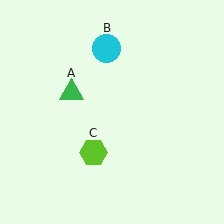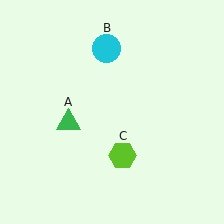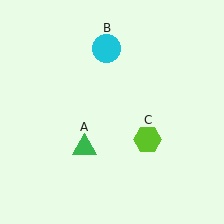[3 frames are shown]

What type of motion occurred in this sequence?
The green triangle (object A), lime hexagon (object C) rotated counterclockwise around the center of the scene.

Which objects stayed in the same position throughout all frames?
Cyan circle (object B) remained stationary.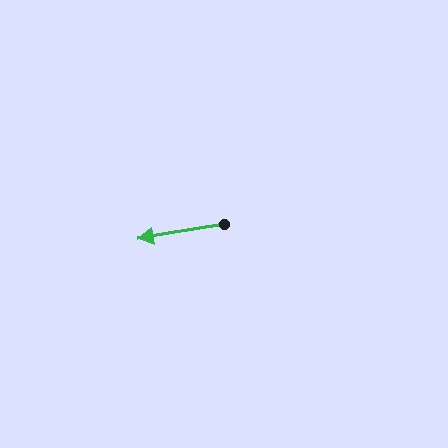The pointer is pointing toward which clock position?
Roughly 9 o'clock.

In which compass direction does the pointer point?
West.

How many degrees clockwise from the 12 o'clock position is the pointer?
Approximately 261 degrees.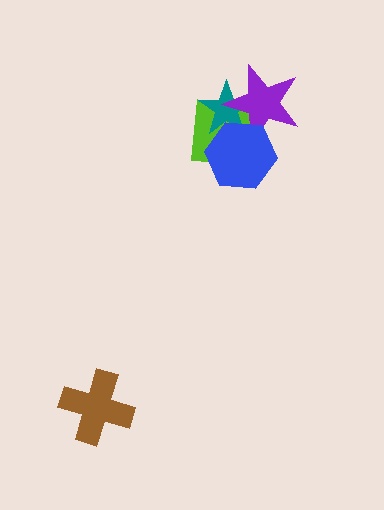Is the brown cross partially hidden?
No, no other shape covers it.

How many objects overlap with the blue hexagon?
3 objects overlap with the blue hexagon.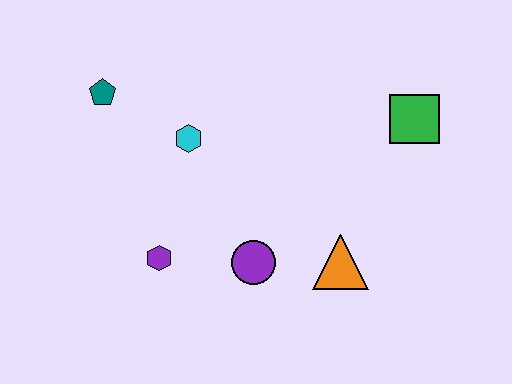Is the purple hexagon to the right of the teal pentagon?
Yes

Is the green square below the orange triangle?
No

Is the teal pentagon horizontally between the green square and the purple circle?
No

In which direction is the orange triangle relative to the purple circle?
The orange triangle is to the right of the purple circle.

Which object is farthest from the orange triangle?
The teal pentagon is farthest from the orange triangle.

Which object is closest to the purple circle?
The orange triangle is closest to the purple circle.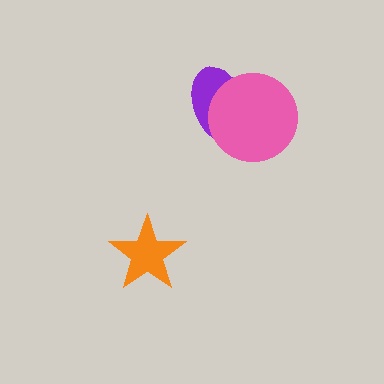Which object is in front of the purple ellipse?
The pink circle is in front of the purple ellipse.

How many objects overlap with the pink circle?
1 object overlaps with the pink circle.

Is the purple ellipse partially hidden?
Yes, it is partially covered by another shape.